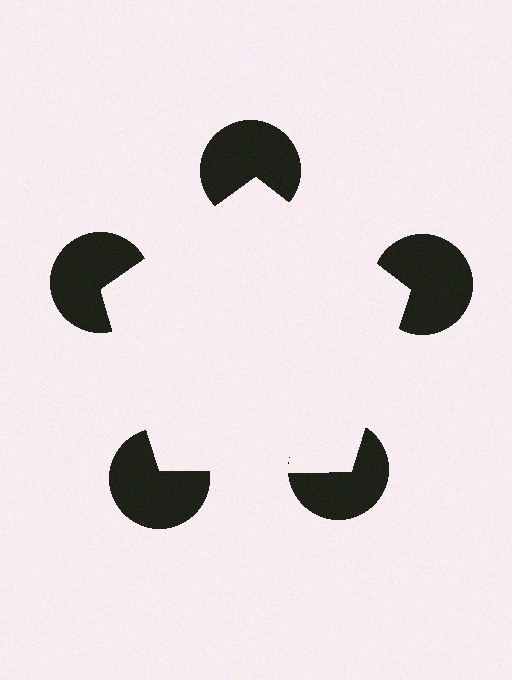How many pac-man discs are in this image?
There are 5 — one at each vertex of the illusory pentagon.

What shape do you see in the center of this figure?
An illusory pentagon — its edges are inferred from the aligned wedge cuts in the pac-man discs, not physically drawn.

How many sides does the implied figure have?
5 sides.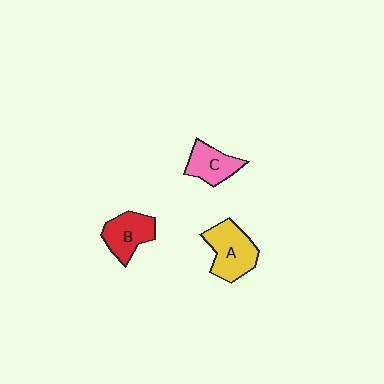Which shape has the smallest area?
Shape C (pink).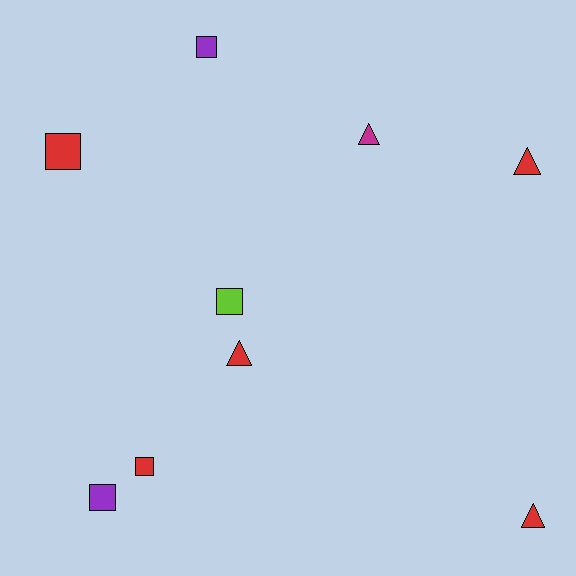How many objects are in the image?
There are 9 objects.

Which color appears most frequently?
Red, with 5 objects.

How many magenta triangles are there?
There is 1 magenta triangle.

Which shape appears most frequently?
Square, with 5 objects.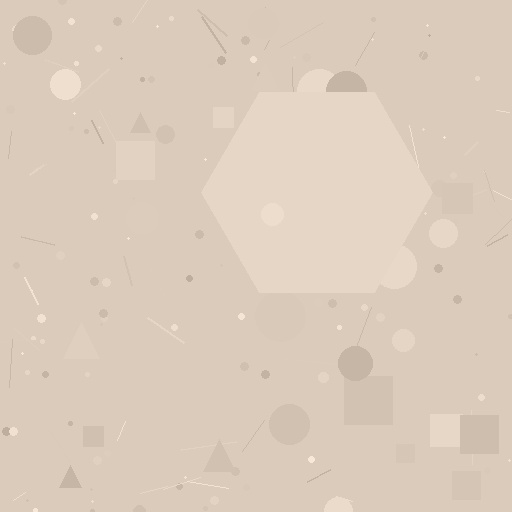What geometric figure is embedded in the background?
A hexagon is embedded in the background.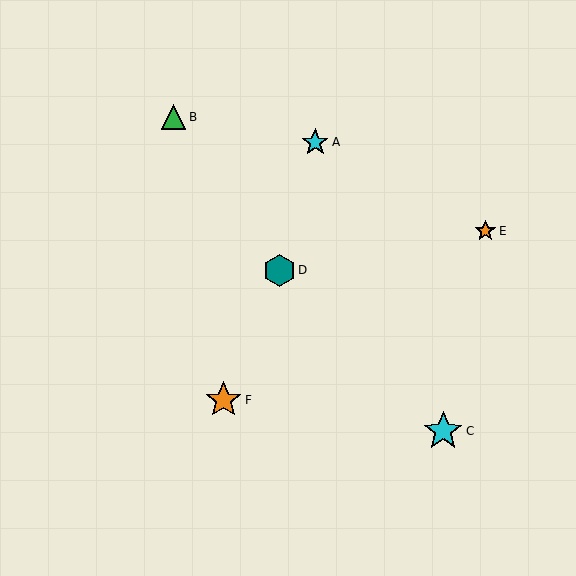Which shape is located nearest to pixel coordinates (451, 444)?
The cyan star (labeled C) at (443, 431) is nearest to that location.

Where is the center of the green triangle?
The center of the green triangle is at (174, 117).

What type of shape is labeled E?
Shape E is an orange star.